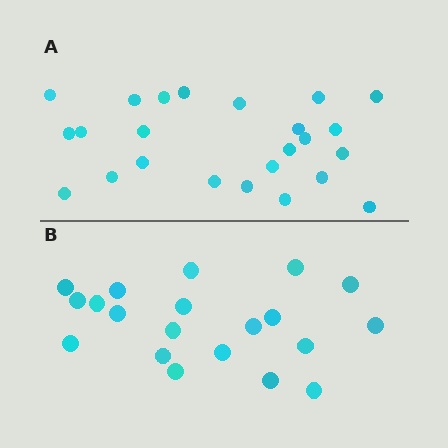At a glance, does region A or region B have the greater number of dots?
Region A (the top region) has more dots.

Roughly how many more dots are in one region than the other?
Region A has about 4 more dots than region B.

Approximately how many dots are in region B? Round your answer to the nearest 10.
About 20 dots.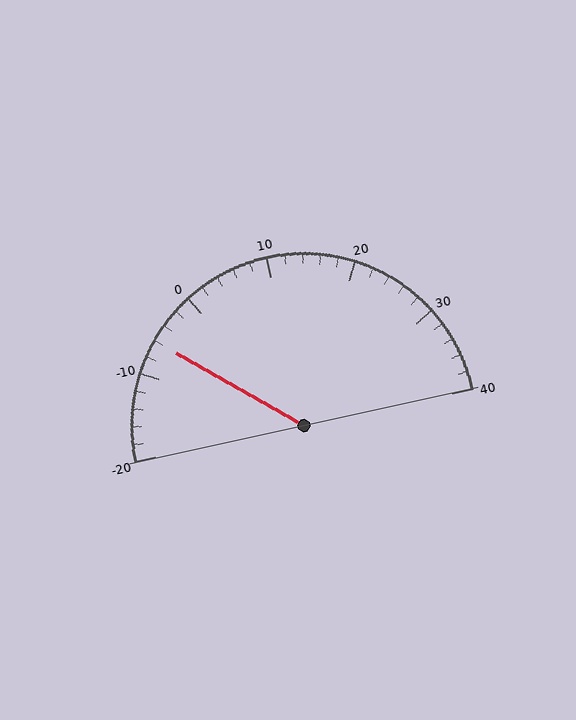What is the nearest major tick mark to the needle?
The nearest major tick mark is -10.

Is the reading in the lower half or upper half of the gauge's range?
The reading is in the lower half of the range (-20 to 40).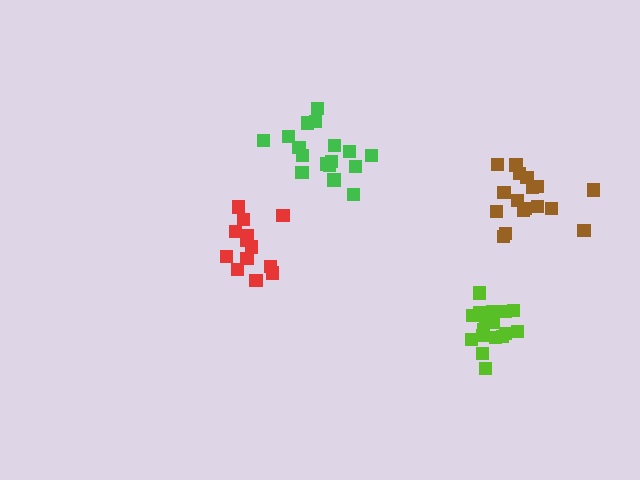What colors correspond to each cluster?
The clusters are colored: lime, green, brown, red.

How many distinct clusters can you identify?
There are 4 distinct clusters.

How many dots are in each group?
Group 1: 18 dots, Group 2: 17 dots, Group 3: 18 dots, Group 4: 13 dots (66 total).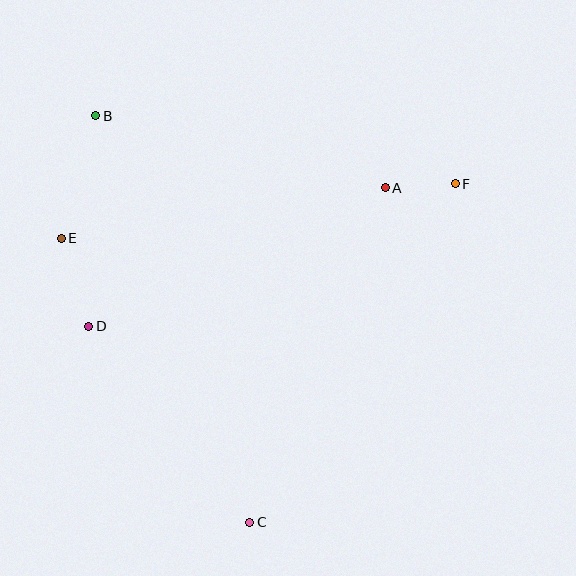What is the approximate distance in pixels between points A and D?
The distance between A and D is approximately 327 pixels.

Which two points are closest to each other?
Points A and F are closest to each other.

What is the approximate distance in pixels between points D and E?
The distance between D and E is approximately 92 pixels.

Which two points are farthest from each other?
Points B and C are farthest from each other.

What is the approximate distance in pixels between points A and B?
The distance between A and B is approximately 299 pixels.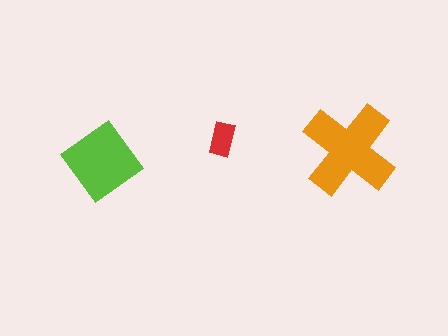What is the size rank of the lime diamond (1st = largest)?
2nd.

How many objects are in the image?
There are 3 objects in the image.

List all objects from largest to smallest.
The orange cross, the lime diamond, the red rectangle.